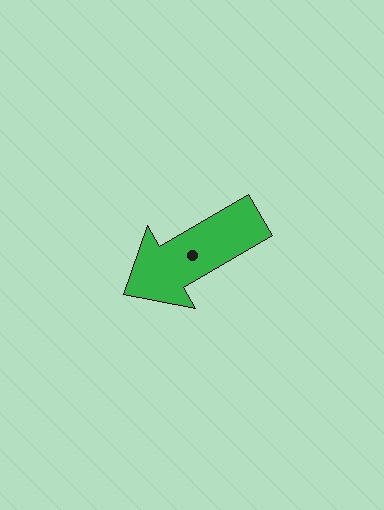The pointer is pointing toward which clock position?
Roughly 8 o'clock.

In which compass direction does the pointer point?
Southwest.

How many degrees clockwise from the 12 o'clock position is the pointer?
Approximately 240 degrees.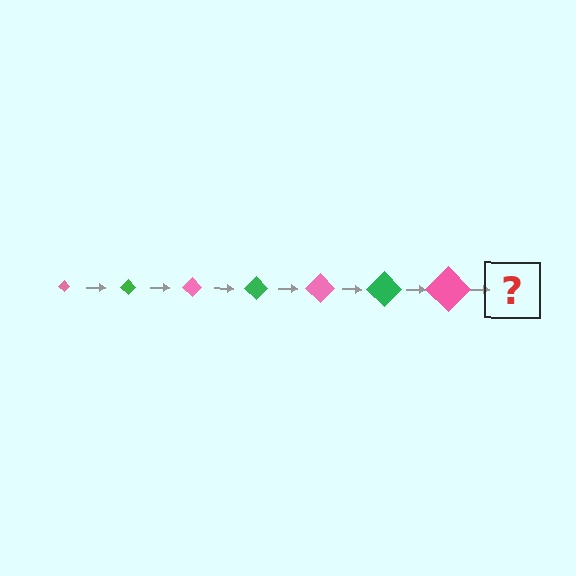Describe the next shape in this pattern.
It should be a green diamond, larger than the previous one.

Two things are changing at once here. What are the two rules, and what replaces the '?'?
The two rules are that the diamond grows larger each step and the color cycles through pink and green. The '?' should be a green diamond, larger than the previous one.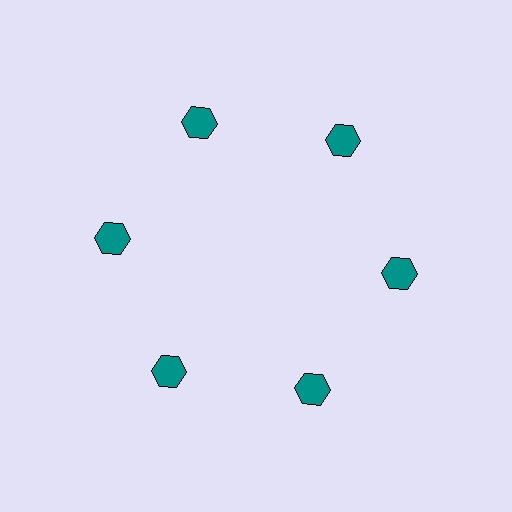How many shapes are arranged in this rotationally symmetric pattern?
There are 6 shapes, arranged in 6 groups of 1.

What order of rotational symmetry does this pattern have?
This pattern has 6-fold rotational symmetry.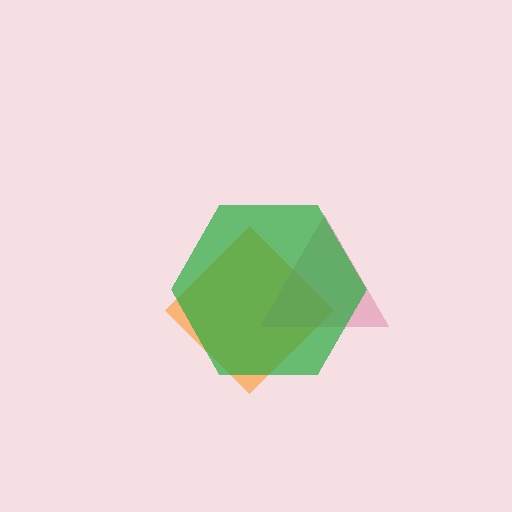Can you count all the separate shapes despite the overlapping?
Yes, there are 3 separate shapes.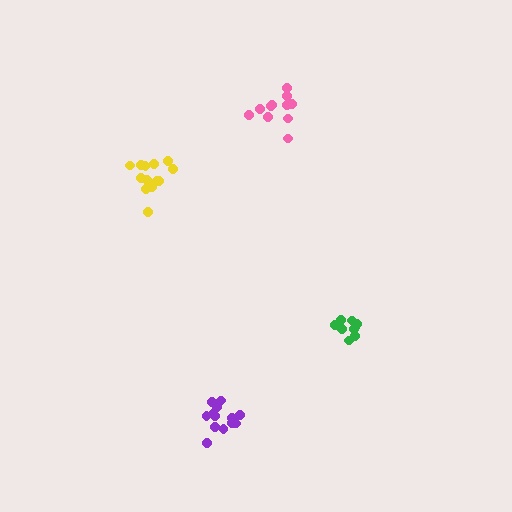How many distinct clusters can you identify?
There are 4 distinct clusters.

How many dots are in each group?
Group 1: 13 dots, Group 2: 9 dots, Group 3: 11 dots, Group 4: 13 dots (46 total).